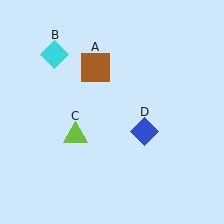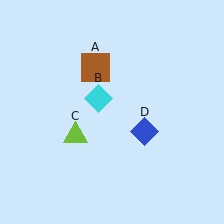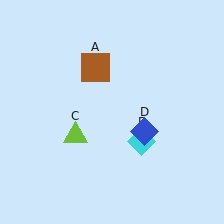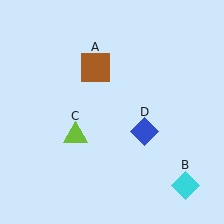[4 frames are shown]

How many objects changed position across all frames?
1 object changed position: cyan diamond (object B).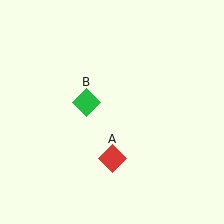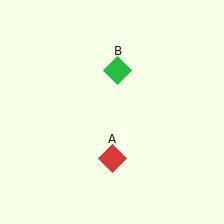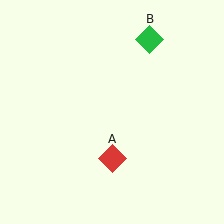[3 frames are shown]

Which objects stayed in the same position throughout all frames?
Red diamond (object A) remained stationary.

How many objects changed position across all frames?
1 object changed position: green diamond (object B).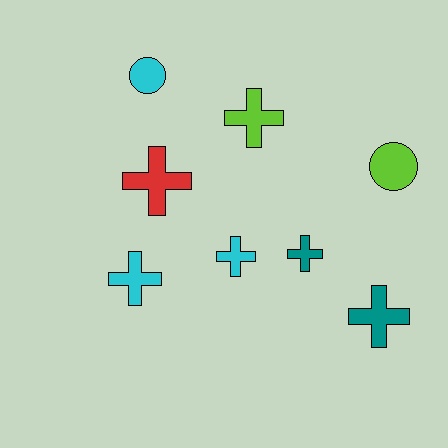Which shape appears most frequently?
Cross, with 6 objects.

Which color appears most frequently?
Cyan, with 3 objects.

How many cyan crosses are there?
There are 2 cyan crosses.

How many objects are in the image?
There are 8 objects.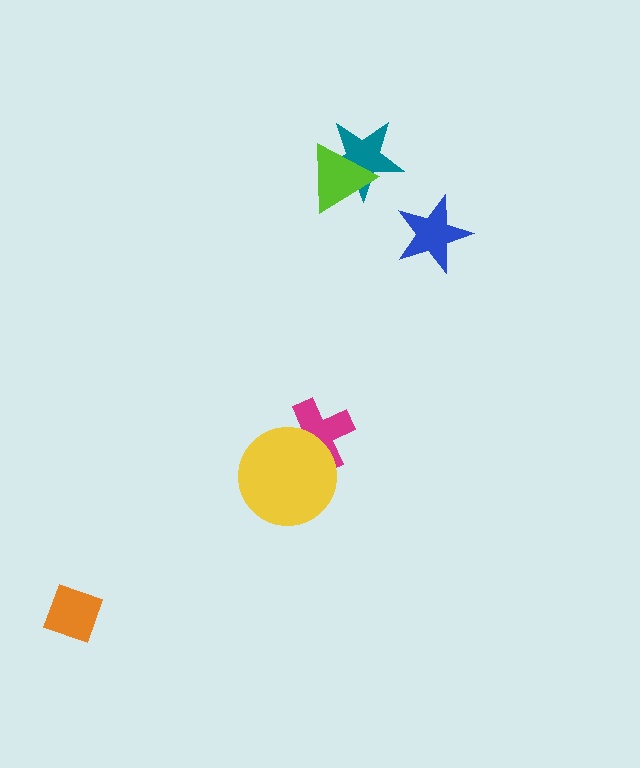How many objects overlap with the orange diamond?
0 objects overlap with the orange diamond.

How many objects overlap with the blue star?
0 objects overlap with the blue star.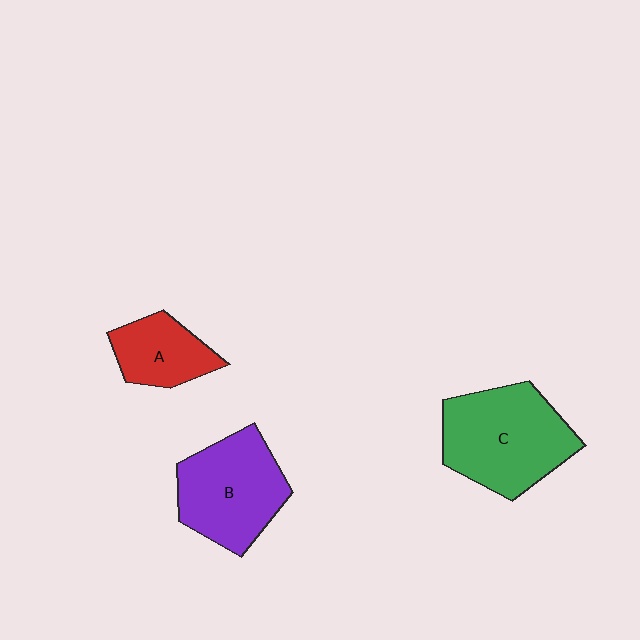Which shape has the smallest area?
Shape A (red).